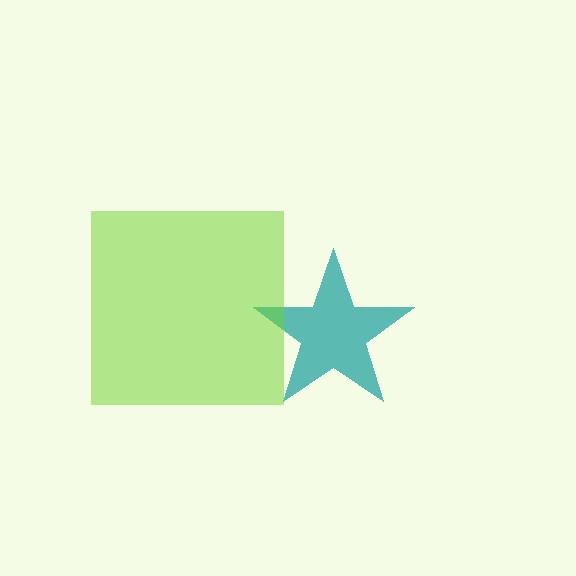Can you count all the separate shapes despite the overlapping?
Yes, there are 2 separate shapes.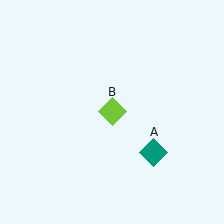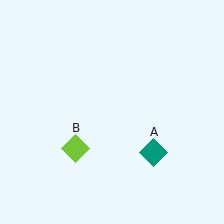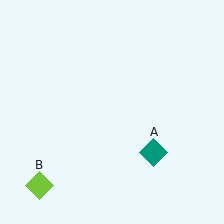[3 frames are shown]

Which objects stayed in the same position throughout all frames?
Teal diamond (object A) remained stationary.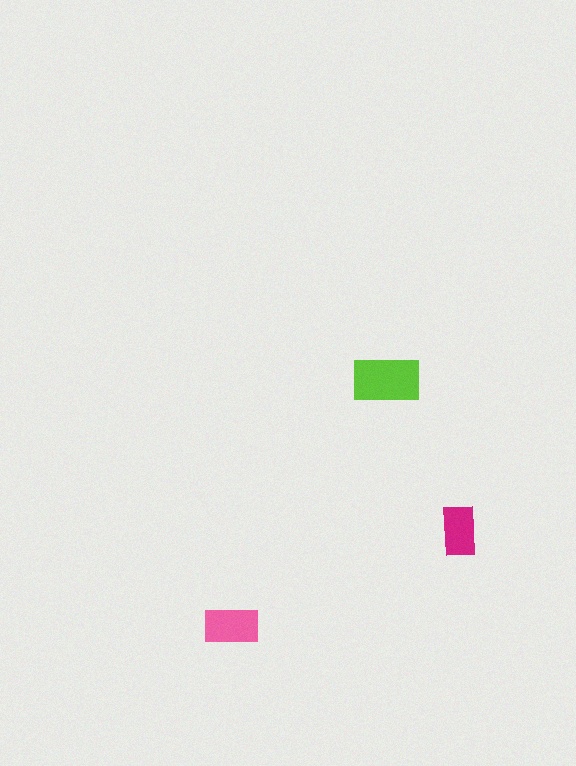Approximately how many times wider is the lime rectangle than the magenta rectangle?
About 1.5 times wider.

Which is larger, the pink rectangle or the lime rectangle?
The lime one.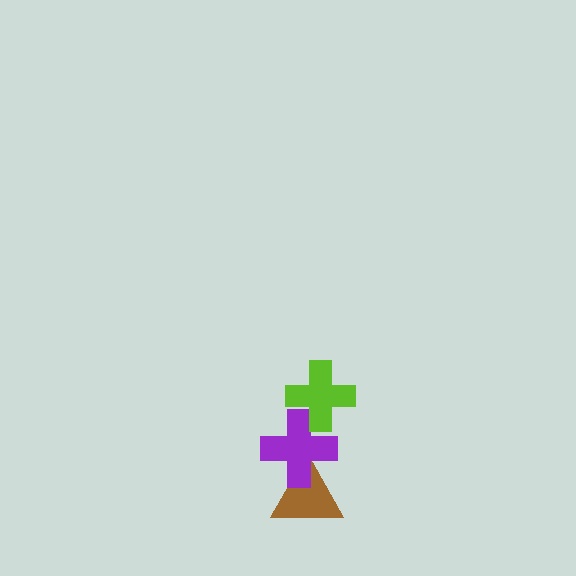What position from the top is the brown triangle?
The brown triangle is 3rd from the top.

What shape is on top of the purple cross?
The lime cross is on top of the purple cross.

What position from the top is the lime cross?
The lime cross is 1st from the top.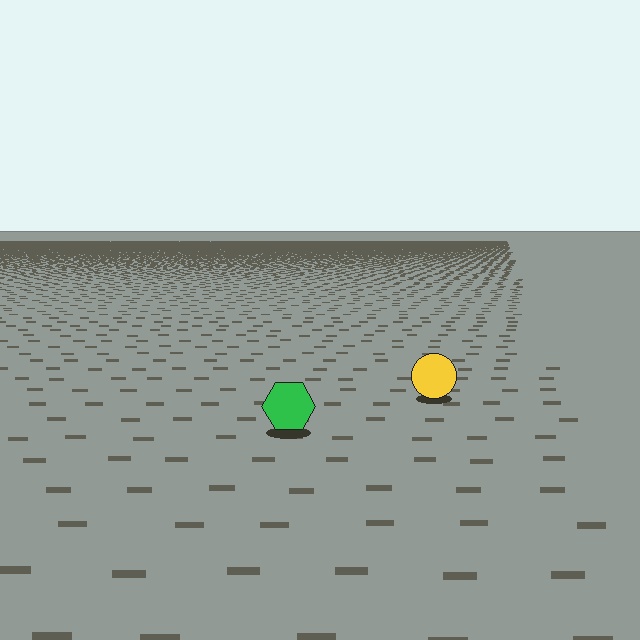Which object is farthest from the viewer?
The yellow circle is farthest from the viewer. It appears smaller and the ground texture around it is denser.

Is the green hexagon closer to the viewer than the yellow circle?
Yes. The green hexagon is closer — you can tell from the texture gradient: the ground texture is coarser near it.